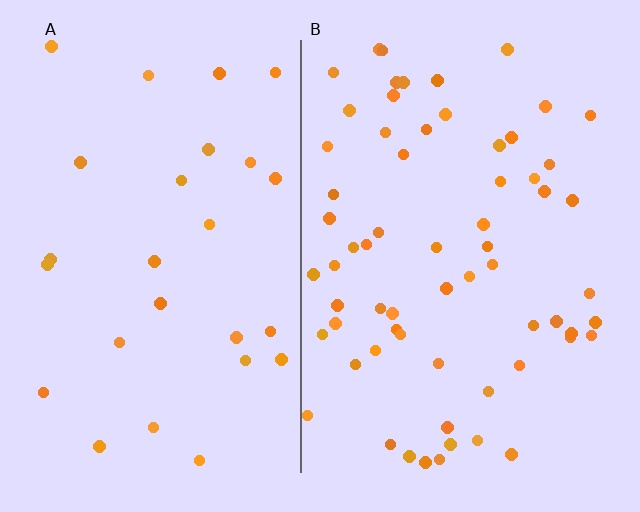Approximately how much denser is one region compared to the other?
Approximately 2.4× — region B over region A.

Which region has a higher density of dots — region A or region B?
B (the right).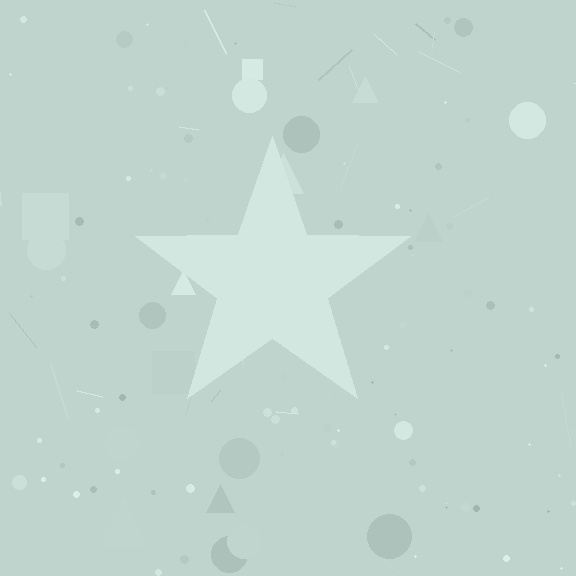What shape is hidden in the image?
A star is hidden in the image.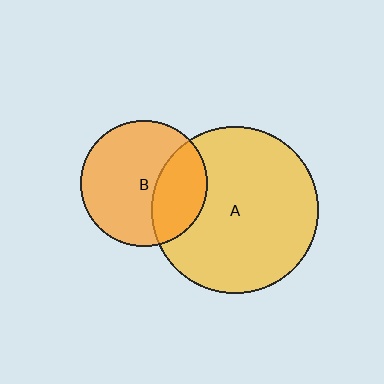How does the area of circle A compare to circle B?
Approximately 1.8 times.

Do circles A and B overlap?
Yes.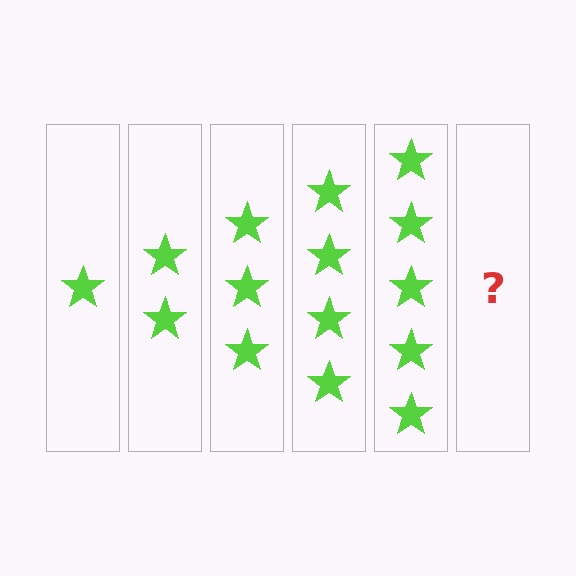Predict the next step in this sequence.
The next step is 6 stars.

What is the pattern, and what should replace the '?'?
The pattern is that each step adds one more star. The '?' should be 6 stars.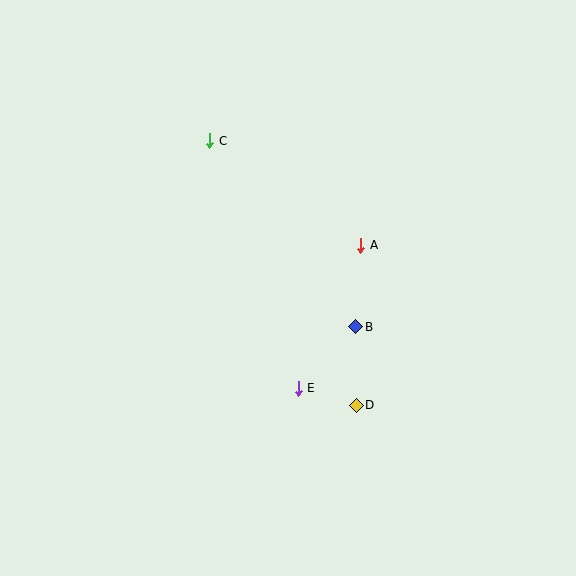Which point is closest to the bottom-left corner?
Point E is closest to the bottom-left corner.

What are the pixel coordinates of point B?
Point B is at (356, 327).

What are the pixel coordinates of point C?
Point C is at (210, 141).